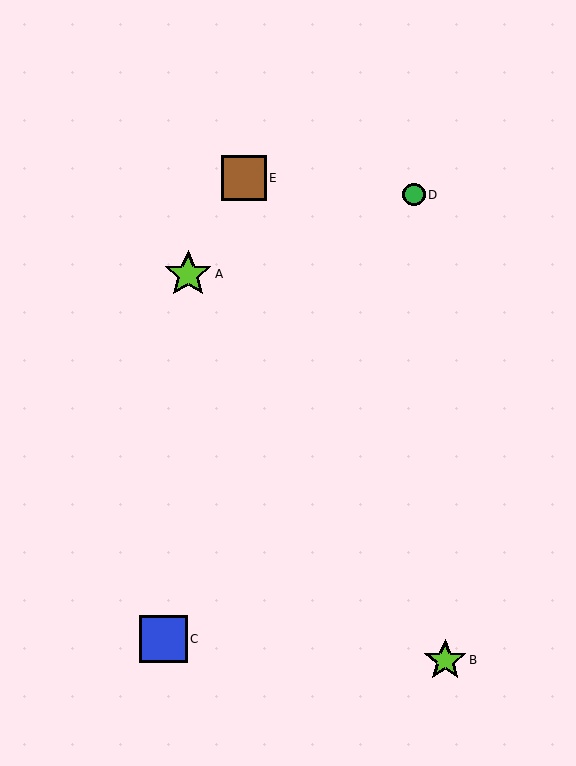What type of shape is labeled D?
Shape D is a green circle.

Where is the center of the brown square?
The center of the brown square is at (244, 178).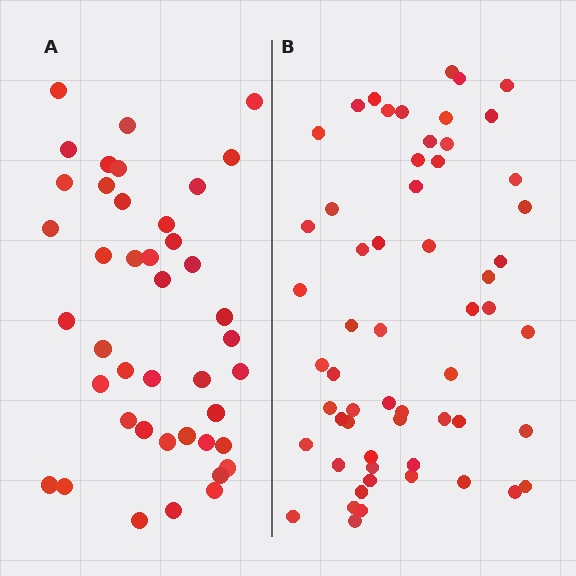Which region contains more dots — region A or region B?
Region B (the right region) has more dots.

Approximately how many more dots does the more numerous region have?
Region B has approximately 15 more dots than region A.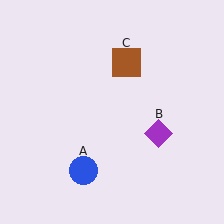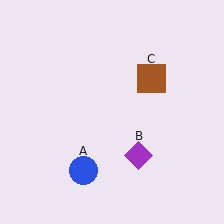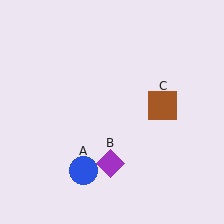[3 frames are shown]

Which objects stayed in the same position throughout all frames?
Blue circle (object A) remained stationary.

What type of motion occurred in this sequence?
The purple diamond (object B), brown square (object C) rotated clockwise around the center of the scene.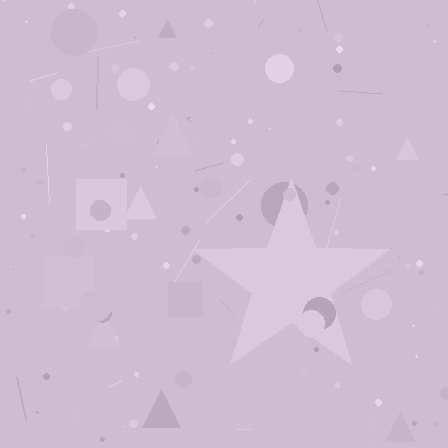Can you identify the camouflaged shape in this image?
The camouflaged shape is a star.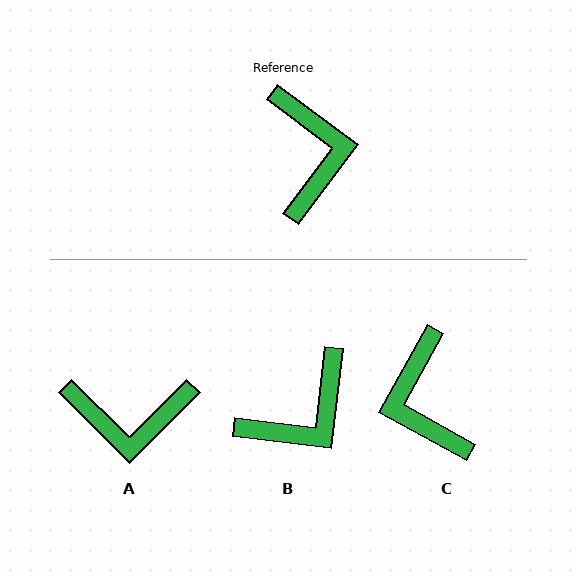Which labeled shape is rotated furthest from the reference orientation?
C, about 172 degrees away.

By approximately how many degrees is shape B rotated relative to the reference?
Approximately 60 degrees clockwise.